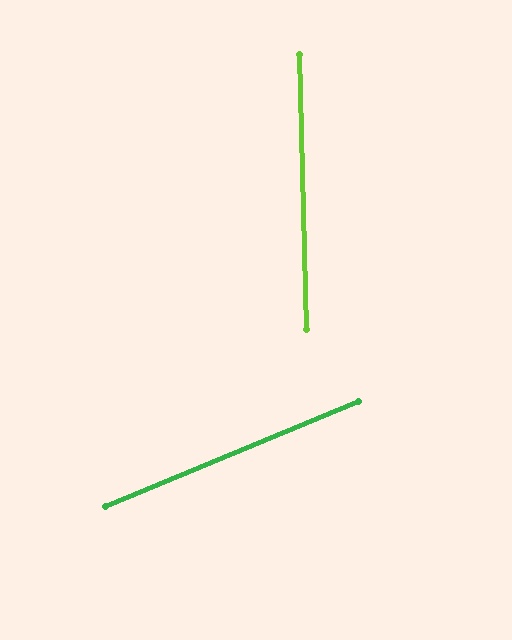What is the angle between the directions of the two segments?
Approximately 69 degrees.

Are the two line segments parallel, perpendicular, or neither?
Neither parallel nor perpendicular — they differ by about 69°.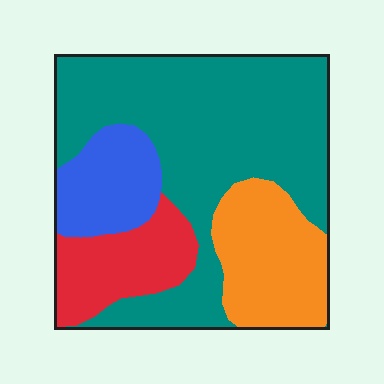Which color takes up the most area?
Teal, at roughly 55%.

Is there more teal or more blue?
Teal.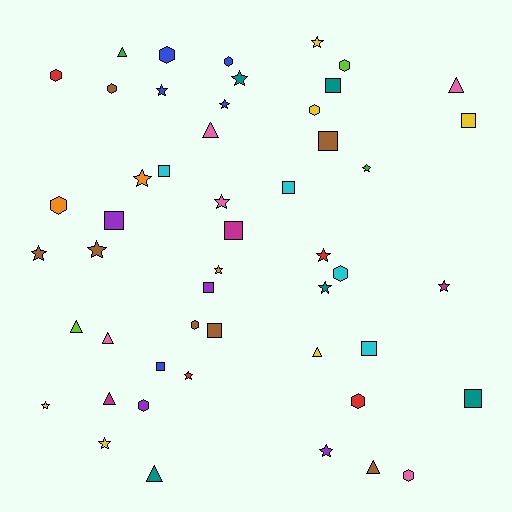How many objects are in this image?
There are 50 objects.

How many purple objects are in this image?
There are 4 purple objects.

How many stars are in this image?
There are 17 stars.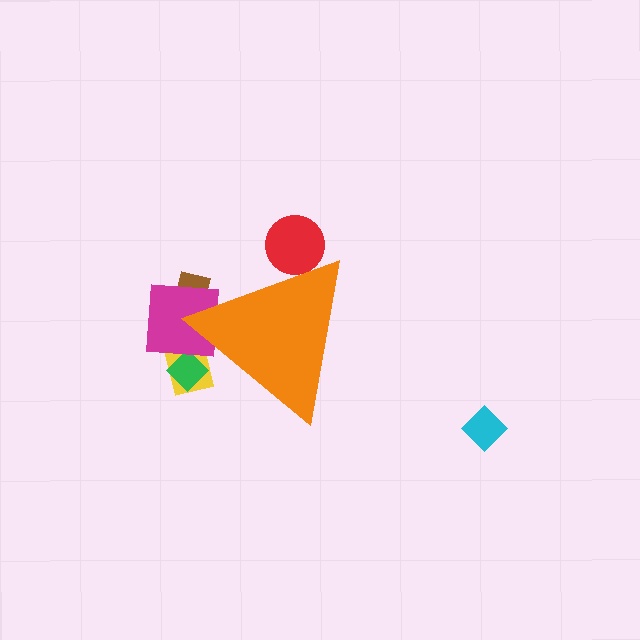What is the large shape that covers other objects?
An orange triangle.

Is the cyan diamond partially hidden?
No, the cyan diamond is fully visible.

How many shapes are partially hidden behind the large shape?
5 shapes are partially hidden.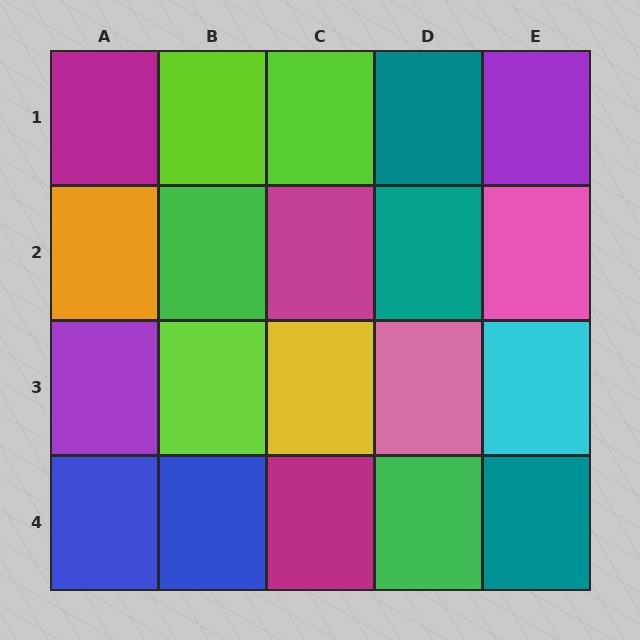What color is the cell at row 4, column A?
Blue.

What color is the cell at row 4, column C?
Magenta.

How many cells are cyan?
1 cell is cyan.